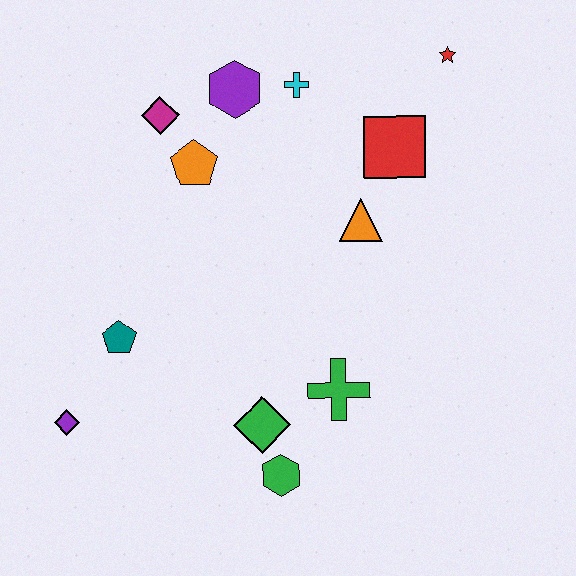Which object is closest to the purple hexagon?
The cyan cross is closest to the purple hexagon.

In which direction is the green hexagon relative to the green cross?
The green hexagon is below the green cross.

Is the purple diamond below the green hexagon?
No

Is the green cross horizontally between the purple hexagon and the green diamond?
No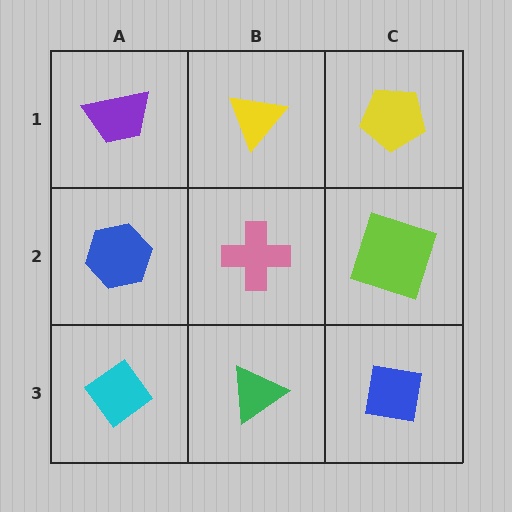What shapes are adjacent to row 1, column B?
A pink cross (row 2, column B), a purple trapezoid (row 1, column A), a yellow pentagon (row 1, column C).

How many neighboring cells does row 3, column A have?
2.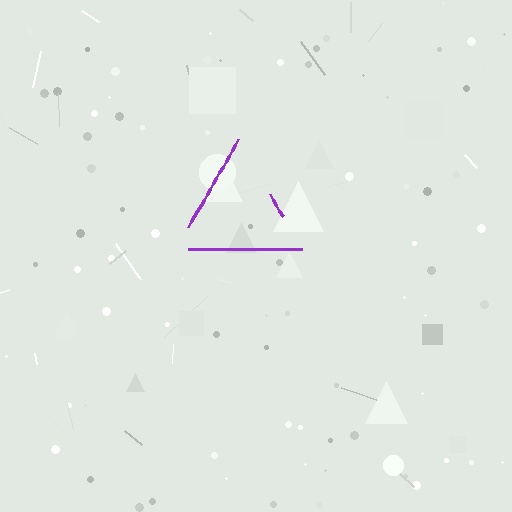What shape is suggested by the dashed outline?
The dashed outline suggests a triangle.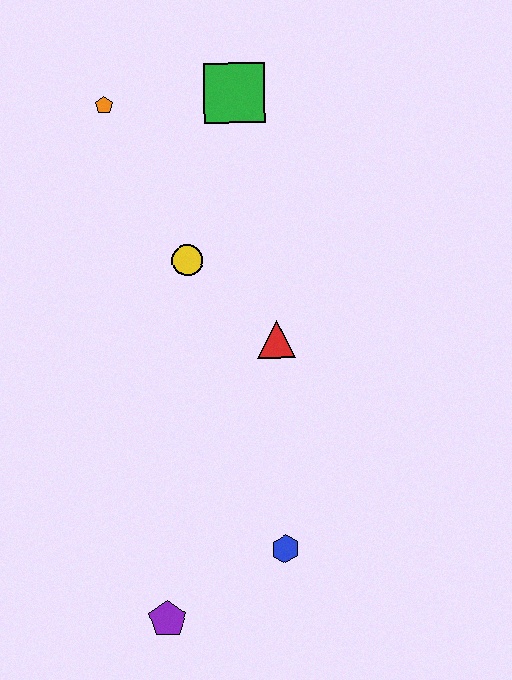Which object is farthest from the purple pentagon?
The green square is farthest from the purple pentagon.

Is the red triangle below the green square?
Yes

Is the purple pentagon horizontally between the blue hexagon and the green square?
No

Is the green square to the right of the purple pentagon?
Yes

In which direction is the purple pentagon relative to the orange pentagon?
The purple pentagon is below the orange pentagon.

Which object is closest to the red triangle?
The yellow circle is closest to the red triangle.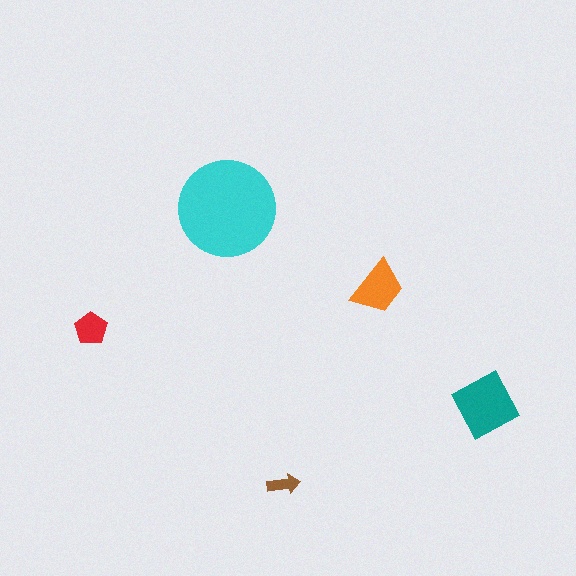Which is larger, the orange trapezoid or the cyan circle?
The cyan circle.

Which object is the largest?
The cyan circle.